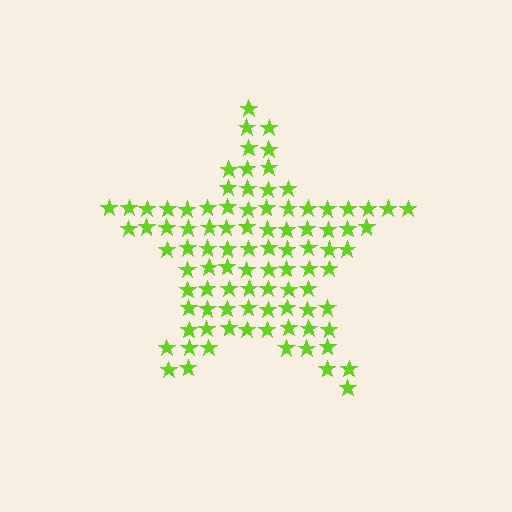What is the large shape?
The large shape is a star.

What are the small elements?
The small elements are stars.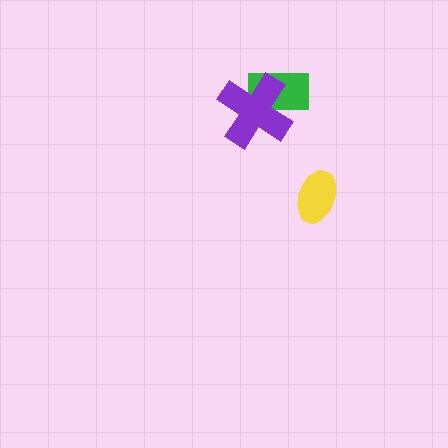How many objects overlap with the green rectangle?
1 object overlaps with the green rectangle.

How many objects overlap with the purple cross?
1 object overlaps with the purple cross.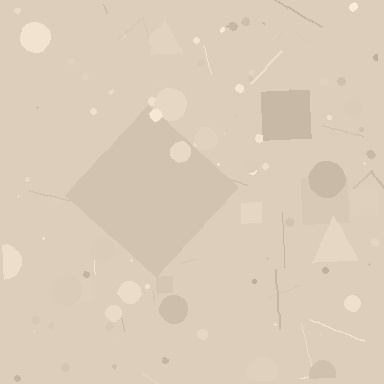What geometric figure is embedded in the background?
A diamond is embedded in the background.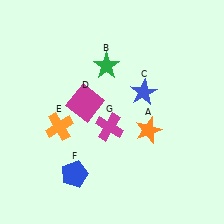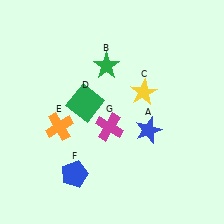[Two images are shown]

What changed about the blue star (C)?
In Image 1, C is blue. In Image 2, it changed to yellow.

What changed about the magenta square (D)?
In Image 1, D is magenta. In Image 2, it changed to green.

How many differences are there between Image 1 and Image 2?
There are 3 differences between the two images.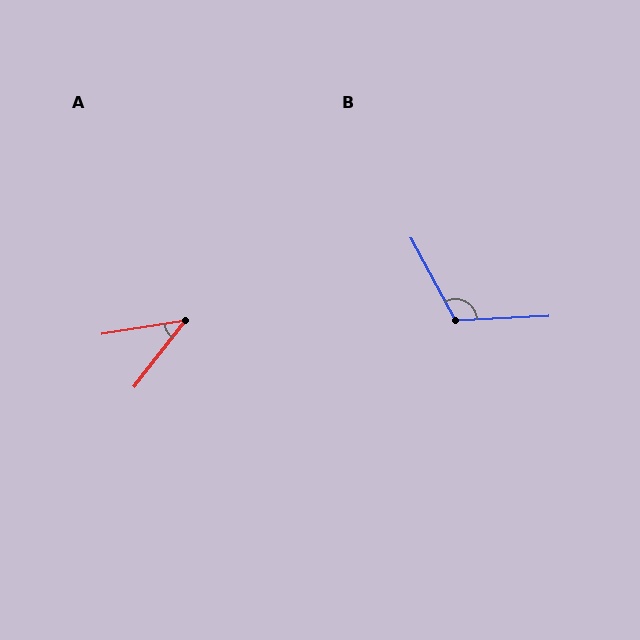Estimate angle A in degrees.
Approximately 43 degrees.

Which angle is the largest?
B, at approximately 116 degrees.